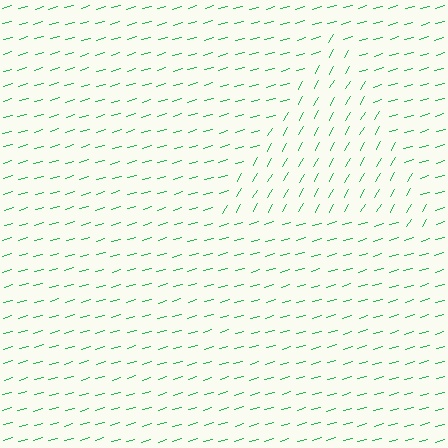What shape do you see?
I see a triangle.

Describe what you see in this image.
The image is filled with small green line segments. A triangle region in the image has lines oriented differently from the surrounding lines, creating a visible texture boundary.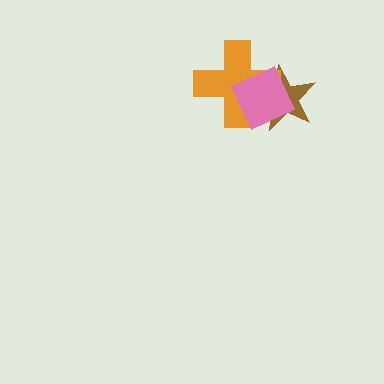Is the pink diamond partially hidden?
No, no other shape covers it.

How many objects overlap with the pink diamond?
2 objects overlap with the pink diamond.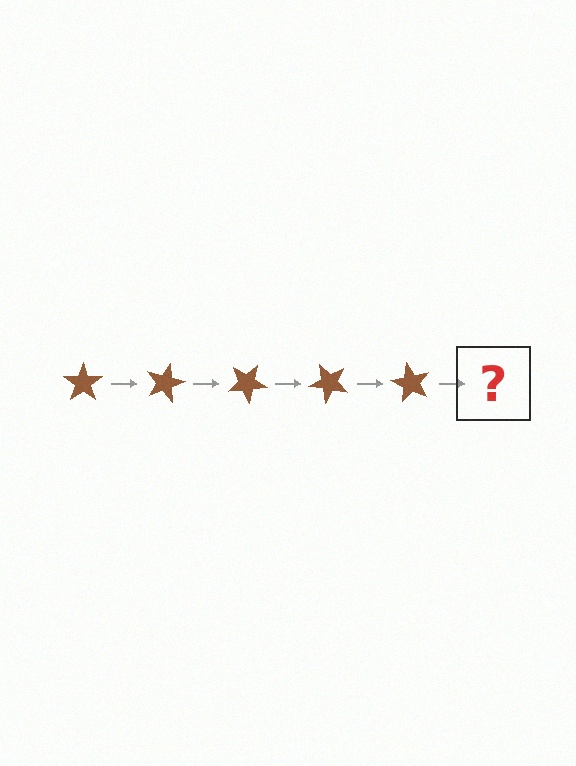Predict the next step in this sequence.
The next step is a brown star rotated 75 degrees.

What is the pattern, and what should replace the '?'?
The pattern is that the star rotates 15 degrees each step. The '?' should be a brown star rotated 75 degrees.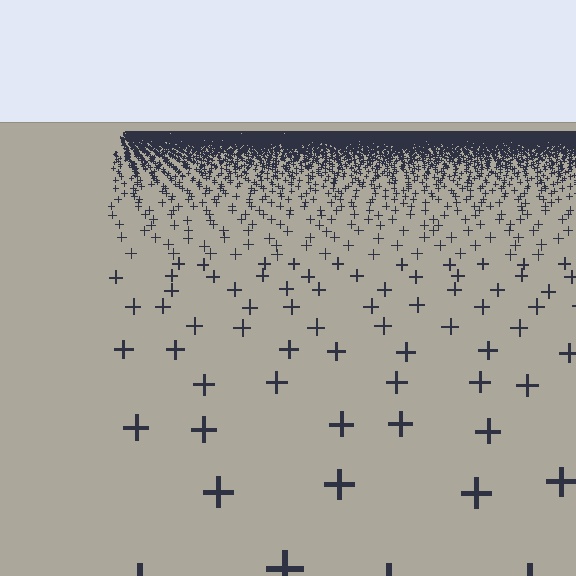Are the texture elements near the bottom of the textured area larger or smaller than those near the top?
Larger. Near the bottom, elements are closer to the viewer and appear at a bigger on-screen size.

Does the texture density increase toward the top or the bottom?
Density increases toward the top.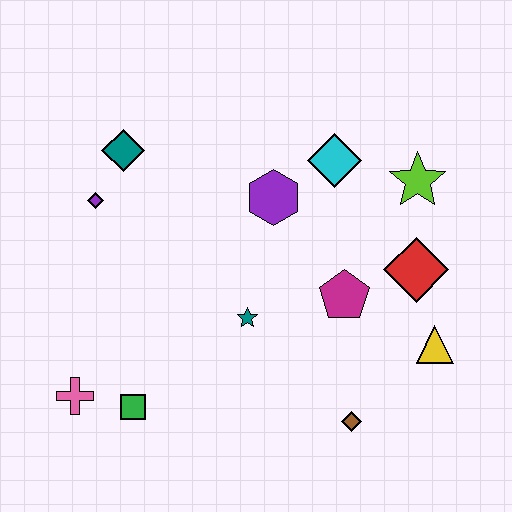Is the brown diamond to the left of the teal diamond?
No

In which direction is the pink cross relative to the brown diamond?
The pink cross is to the left of the brown diamond.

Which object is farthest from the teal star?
The lime star is farthest from the teal star.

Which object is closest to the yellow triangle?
The red diamond is closest to the yellow triangle.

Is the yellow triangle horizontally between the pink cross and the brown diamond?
No